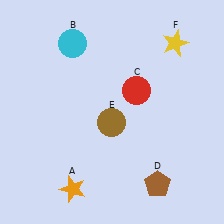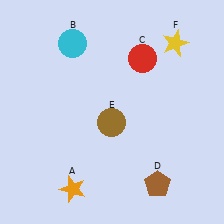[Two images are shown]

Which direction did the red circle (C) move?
The red circle (C) moved up.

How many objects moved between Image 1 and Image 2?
1 object moved between the two images.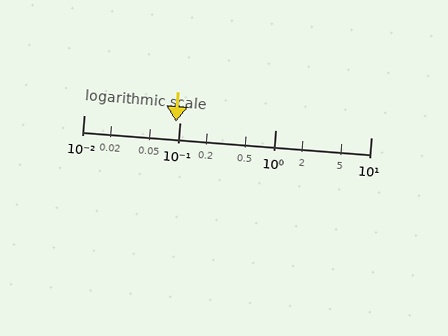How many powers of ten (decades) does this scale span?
The scale spans 3 decades, from 0.01 to 10.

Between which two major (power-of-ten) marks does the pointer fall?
The pointer is between 0.01 and 0.1.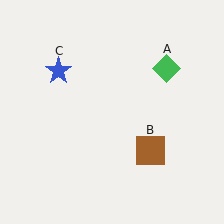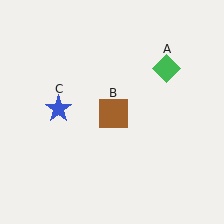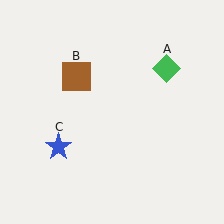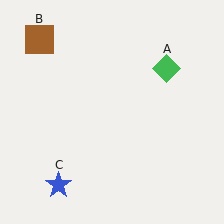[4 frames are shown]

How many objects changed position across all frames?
2 objects changed position: brown square (object B), blue star (object C).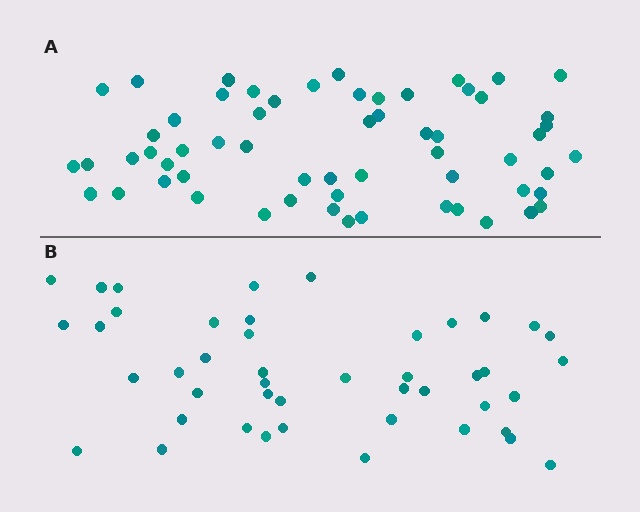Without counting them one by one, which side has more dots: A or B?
Region A (the top region) has more dots.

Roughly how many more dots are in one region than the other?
Region A has approximately 15 more dots than region B.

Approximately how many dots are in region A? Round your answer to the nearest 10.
About 60 dots.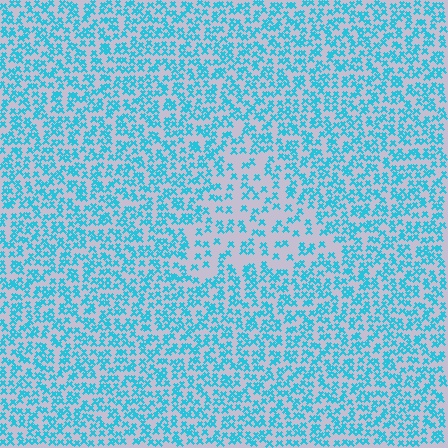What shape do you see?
I see a triangle.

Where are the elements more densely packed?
The elements are more densely packed outside the triangle boundary.